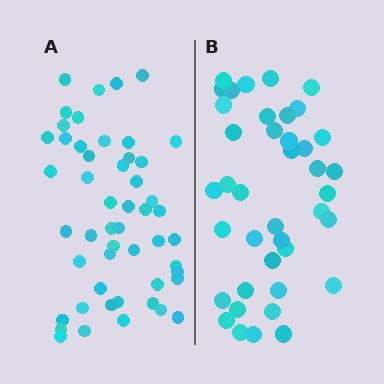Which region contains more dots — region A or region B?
Region A (the left region) has more dots.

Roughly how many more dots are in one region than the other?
Region A has roughly 12 or so more dots than region B.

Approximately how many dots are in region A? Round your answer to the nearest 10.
About 50 dots. (The exact count is 51, which rounds to 50.)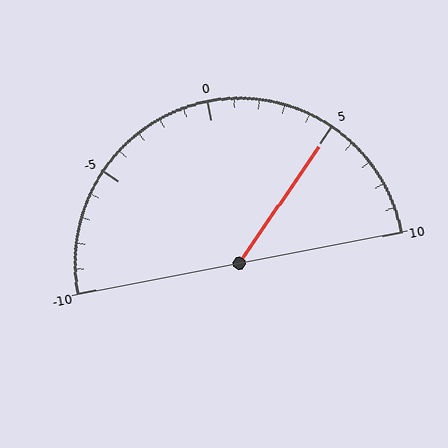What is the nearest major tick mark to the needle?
The nearest major tick mark is 5.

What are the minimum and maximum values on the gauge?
The gauge ranges from -10 to 10.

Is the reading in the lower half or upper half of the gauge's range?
The reading is in the upper half of the range (-10 to 10).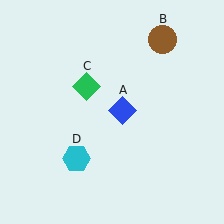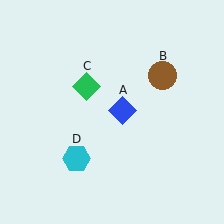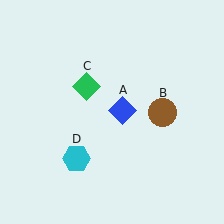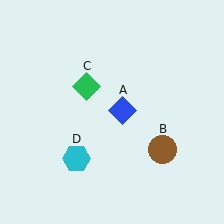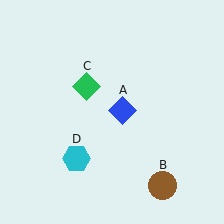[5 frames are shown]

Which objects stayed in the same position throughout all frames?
Blue diamond (object A) and green diamond (object C) and cyan hexagon (object D) remained stationary.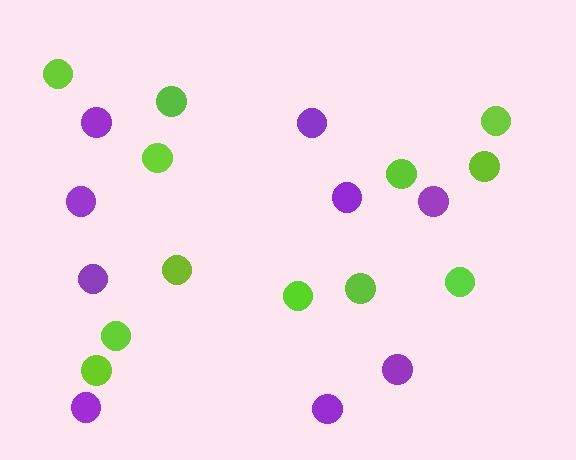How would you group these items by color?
There are 2 groups: one group of purple circles (9) and one group of lime circles (12).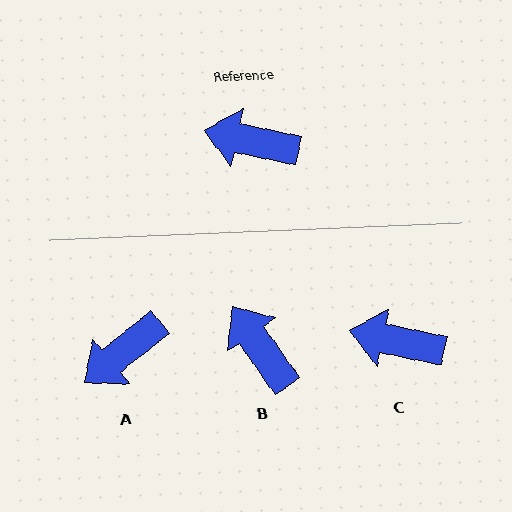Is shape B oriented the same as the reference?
No, it is off by about 44 degrees.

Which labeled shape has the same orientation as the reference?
C.